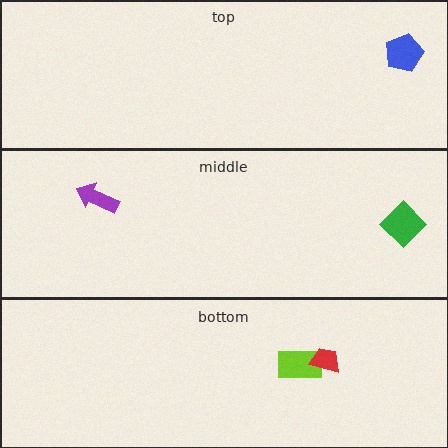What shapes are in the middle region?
The purple arrow, the green diamond.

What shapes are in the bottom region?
The lime rectangle, the red trapezoid.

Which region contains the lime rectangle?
The bottom region.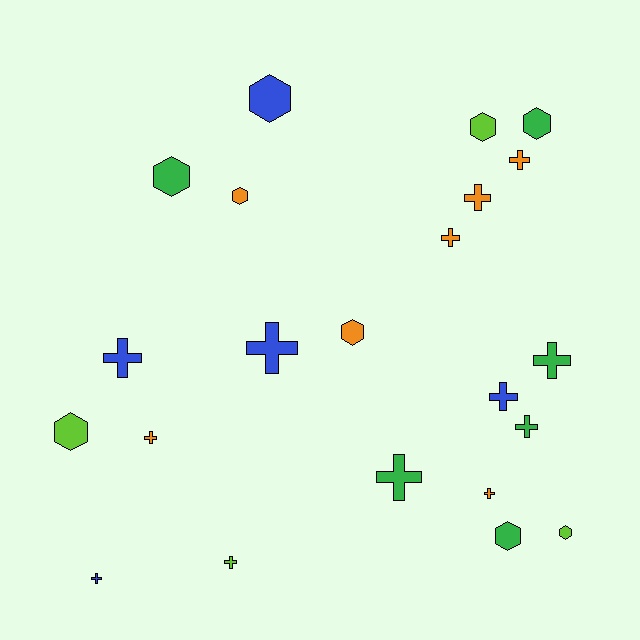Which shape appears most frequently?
Cross, with 13 objects.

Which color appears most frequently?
Orange, with 7 objects.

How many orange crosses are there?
There are 5 orange crosses.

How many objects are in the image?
There are 22 objects.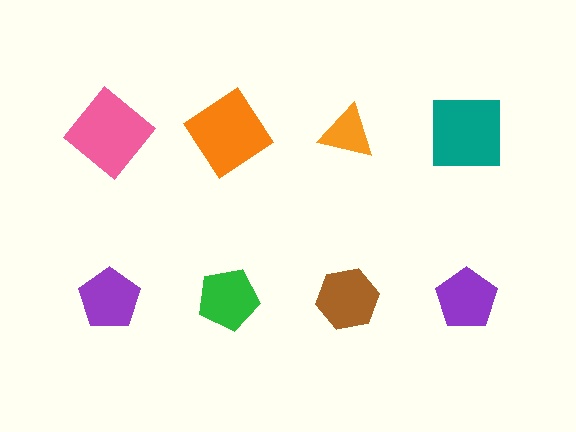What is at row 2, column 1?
A purple pentagon.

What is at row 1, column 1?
A pink diamond.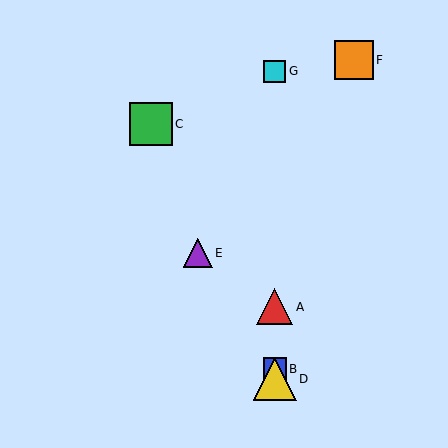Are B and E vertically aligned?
No, B is at x≈275 and E is at x≈198.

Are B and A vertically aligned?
Yes, both are at x≈275.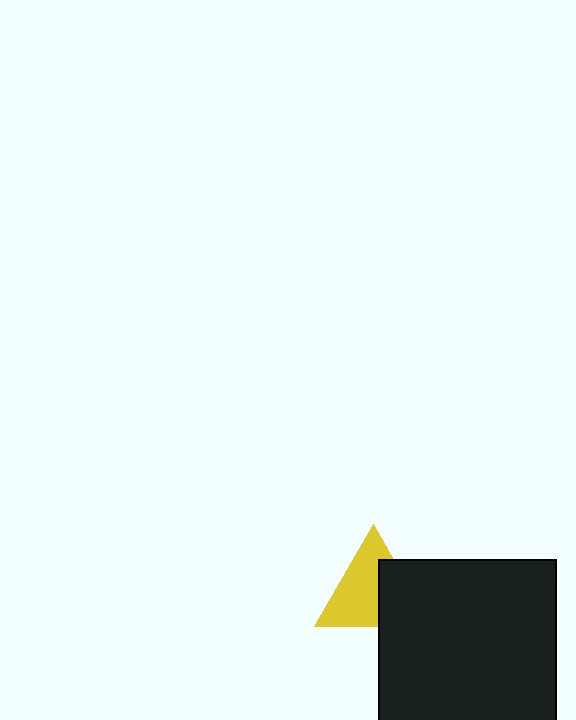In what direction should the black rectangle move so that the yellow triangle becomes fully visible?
The black rectangle should move toward the lower-right. That is the shortest direction to clear the overlap and leave the yellow triangle fully visible.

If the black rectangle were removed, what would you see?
You would see the complete yellow triangle.